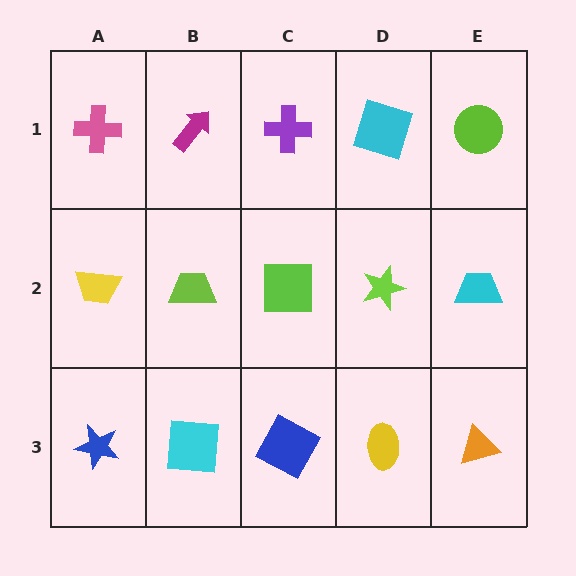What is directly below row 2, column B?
A cyan square.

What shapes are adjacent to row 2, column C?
A purple cross (row 1, column C), a blue square (row 3, column C), a lime trapezoid (row 2, column B), a lime star (row 2, column D).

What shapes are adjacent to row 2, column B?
A magenta arrow (row 1, column B), a cyan square (row 3, column B), a yellow trapezoid (row 2, column A), a lime square (row 2, column C).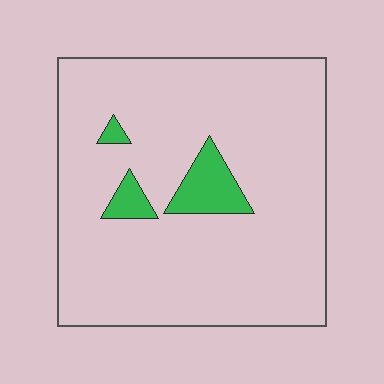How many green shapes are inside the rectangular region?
3.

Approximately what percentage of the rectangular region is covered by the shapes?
Approximately 10%.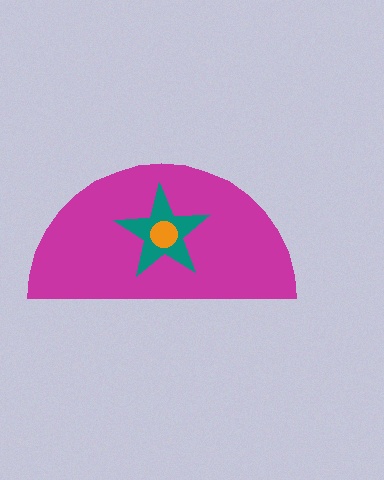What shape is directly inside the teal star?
The orange circle.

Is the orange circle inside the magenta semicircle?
Yes.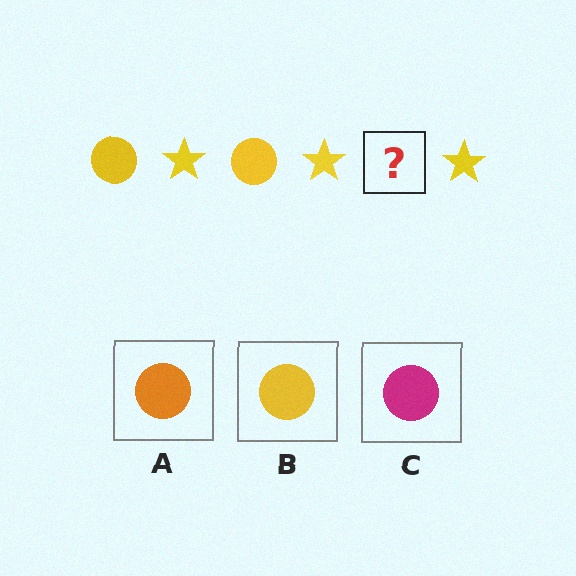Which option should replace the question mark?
Option B.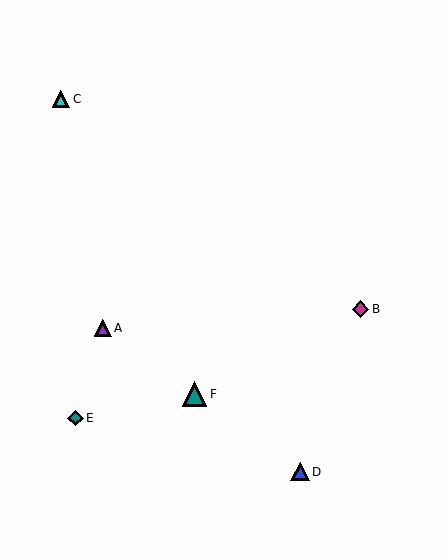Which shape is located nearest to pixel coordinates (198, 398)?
The teal triangle (labeled F) at (195, 394) is nearest to that location.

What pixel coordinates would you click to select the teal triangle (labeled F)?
Click at (195, 394) to select the teal triangle F.